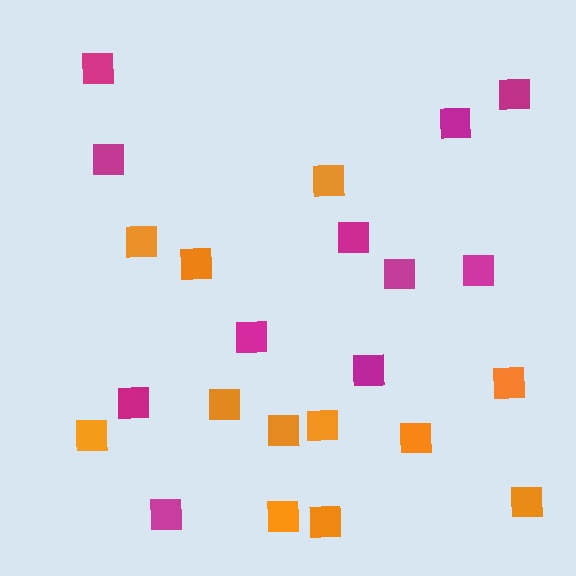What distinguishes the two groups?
There are 2 groups: one group of magenta squares (11) and one group of orange squares (12).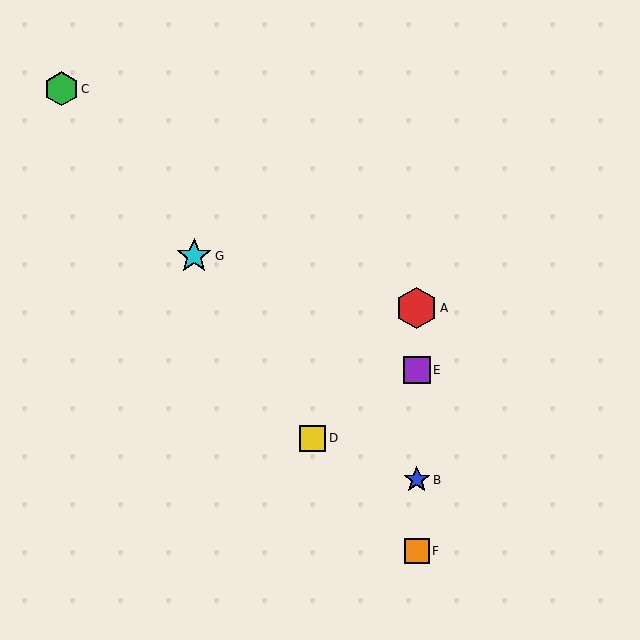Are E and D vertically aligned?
No, E is at x≈417 and D is at x≈313.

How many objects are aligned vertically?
4 objects (A, B, E, F) are aligned vertically.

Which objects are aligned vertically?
Objects A, B, E, F are aligned vertically.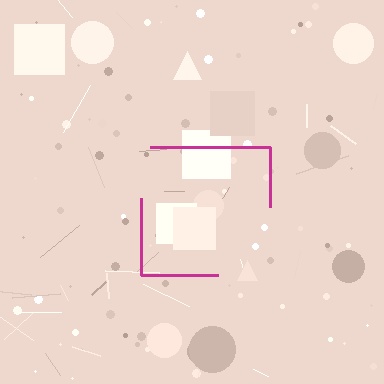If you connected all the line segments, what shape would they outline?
They would outline a square.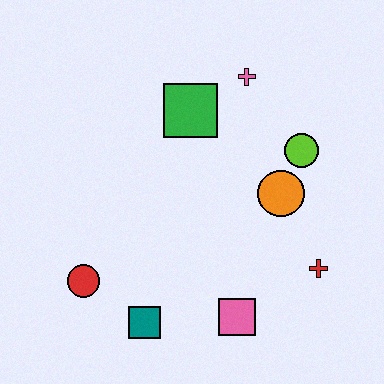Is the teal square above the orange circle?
No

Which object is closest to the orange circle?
The lime circle is closest to the orange circle.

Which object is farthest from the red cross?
The red circle is farthest from the red cross.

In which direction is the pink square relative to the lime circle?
The pink square is below the lime circle.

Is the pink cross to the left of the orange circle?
Yes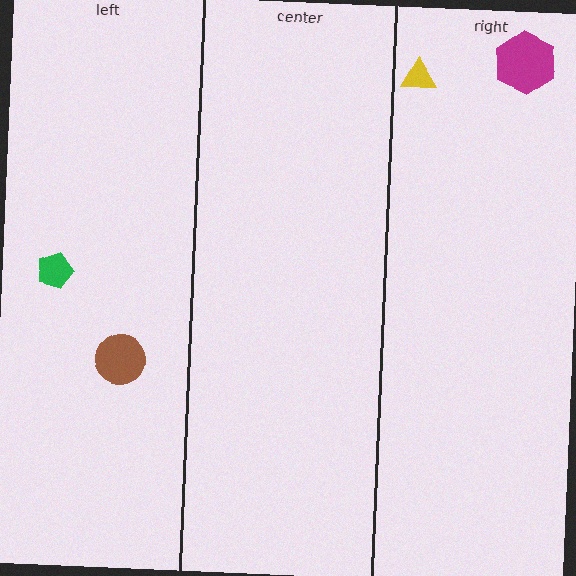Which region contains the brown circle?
The left region.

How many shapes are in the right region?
2.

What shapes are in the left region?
The green pentagon, the brown circle.